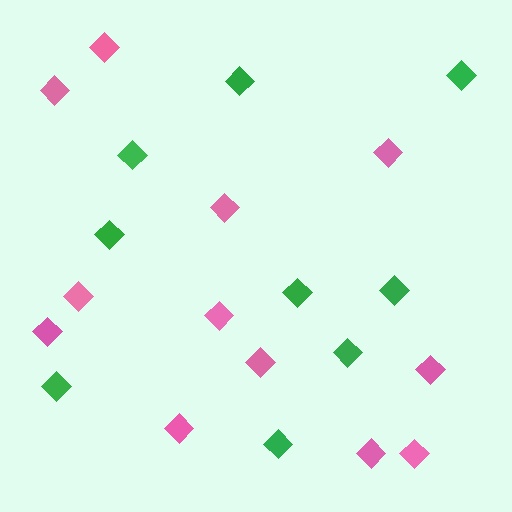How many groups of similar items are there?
There are 2 groups: one group of green diamonds (9) and one group of pink diamonds (12).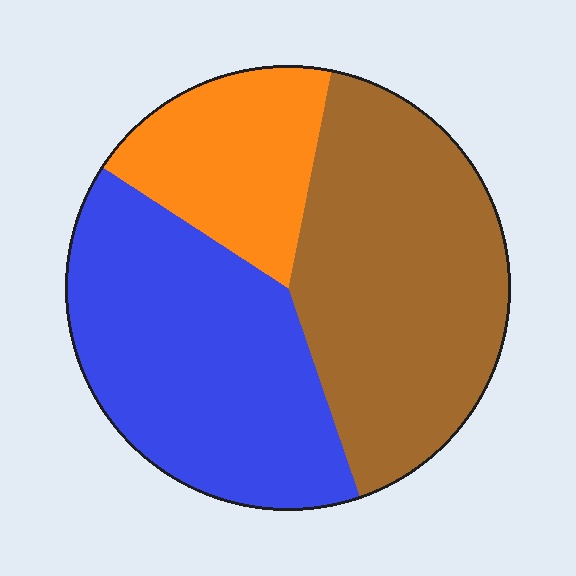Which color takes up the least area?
Orange, at roughly 20%.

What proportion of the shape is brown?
Brown takes up about two fifths (2/5) of the shape.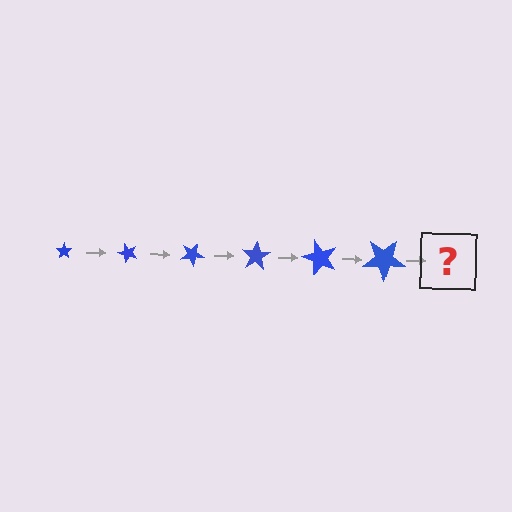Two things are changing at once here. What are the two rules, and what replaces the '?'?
The two rules are that the star grows larger each step and it rotates 50 degrees each step. The '?' should be a star, larger than the previous one and rotated 300 degrees from the start.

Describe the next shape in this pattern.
It should be a star, larger than the previous one and rotated 300 degrees from the start.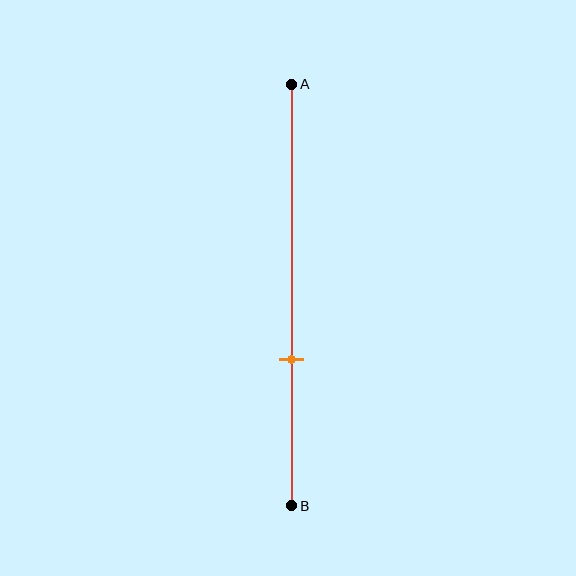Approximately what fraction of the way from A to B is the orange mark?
The orange mark is approximately 65% of the way from A to B.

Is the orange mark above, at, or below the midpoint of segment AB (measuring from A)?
The orange mark is below the midpoint of segment AB.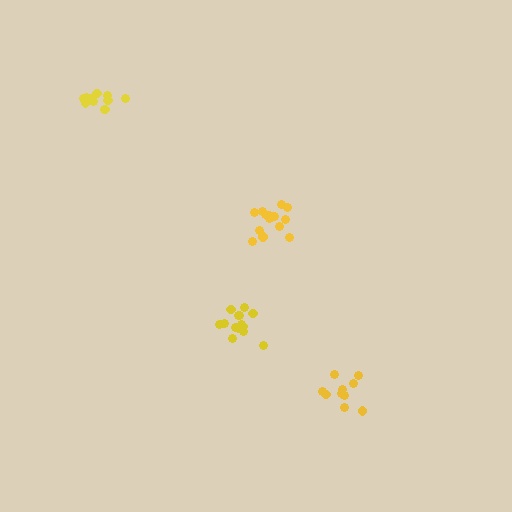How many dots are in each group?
Group 1: 14 dots, Group 2: 10 dots, Group 3: 12 dots, Group 4: 14 dots (50 total).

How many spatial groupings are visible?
There are 4 spatial groupings.